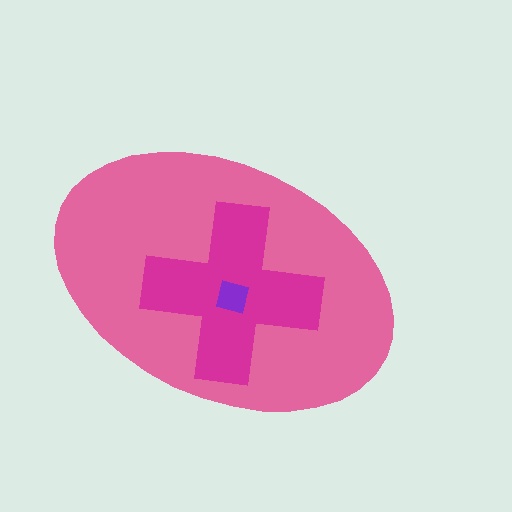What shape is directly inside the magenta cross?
The purple square.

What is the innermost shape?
The purple square.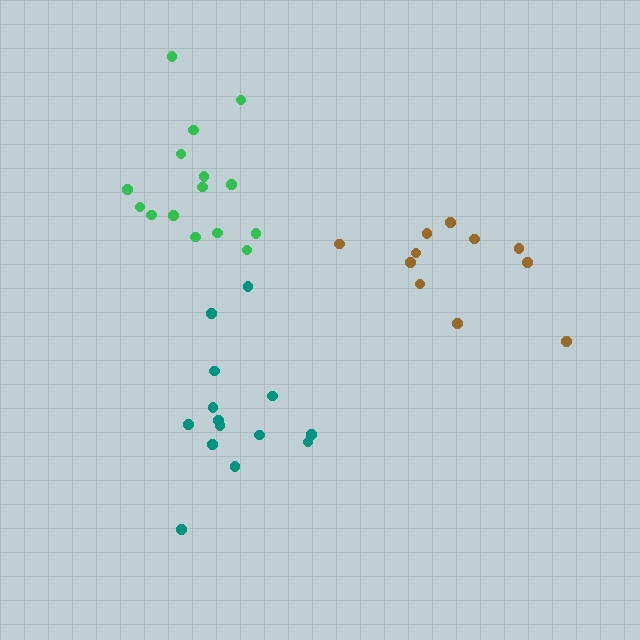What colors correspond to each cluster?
The clusters are colored: brown, green, teal.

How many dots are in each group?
Group 1: 11 dots, Group 2: 15 dots, Group 3: 14 dots (40 total).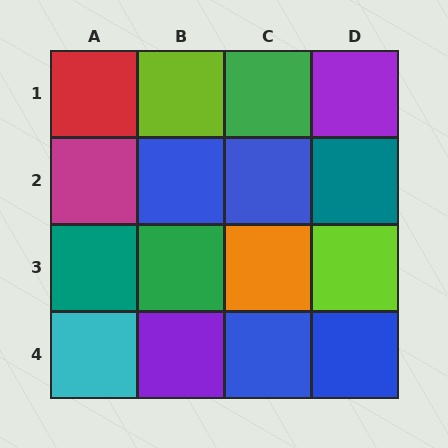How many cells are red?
1 cell is red.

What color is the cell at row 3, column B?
Green.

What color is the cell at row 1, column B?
Lime.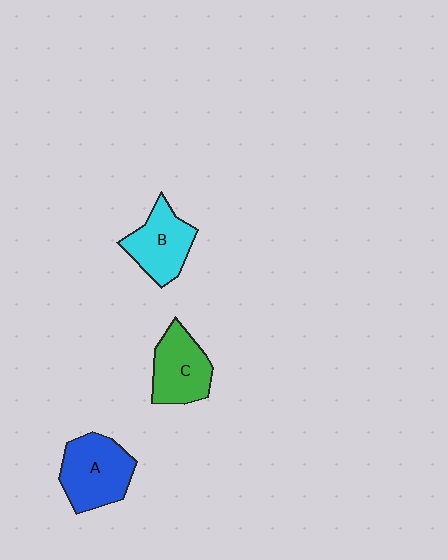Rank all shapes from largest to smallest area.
From largest to smallest: A (blue), C (green), B (cyan).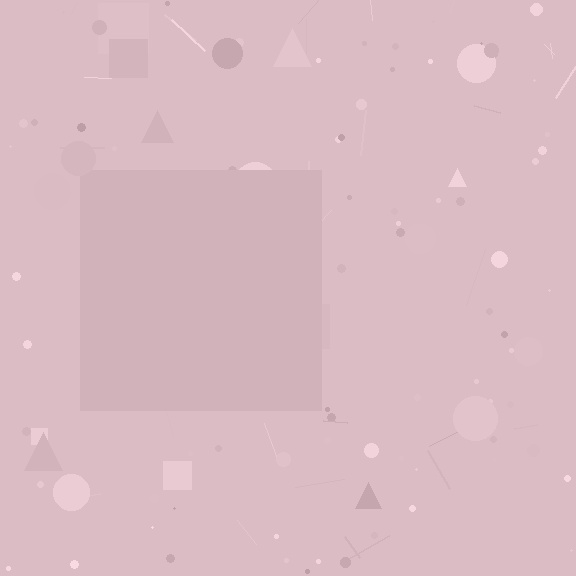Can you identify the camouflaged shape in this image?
The camouflaged shape is a square.